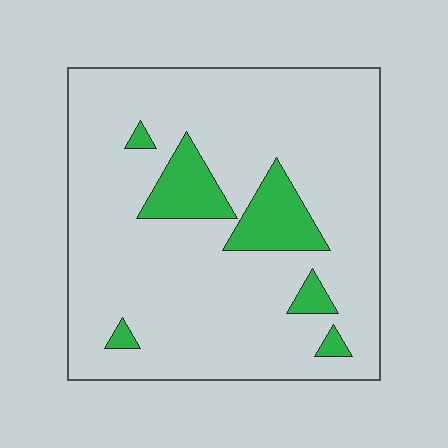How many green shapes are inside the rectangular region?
6.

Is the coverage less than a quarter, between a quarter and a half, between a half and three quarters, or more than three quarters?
Less than a quarter.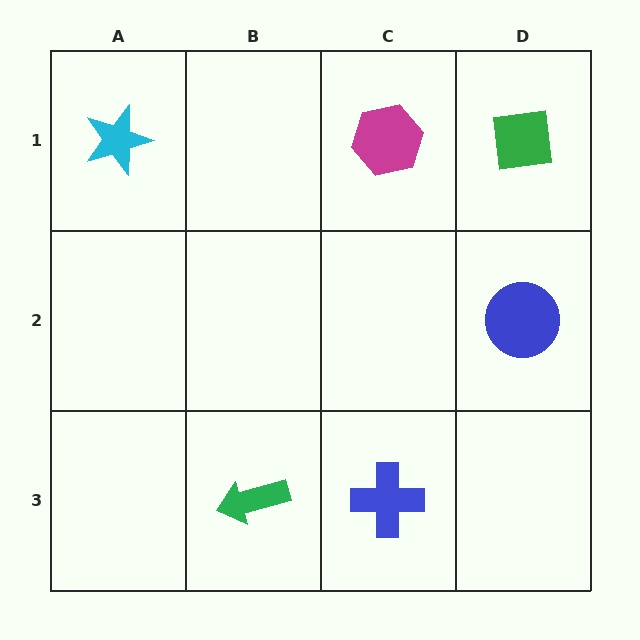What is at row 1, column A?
A cyan star.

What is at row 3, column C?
A blue cross.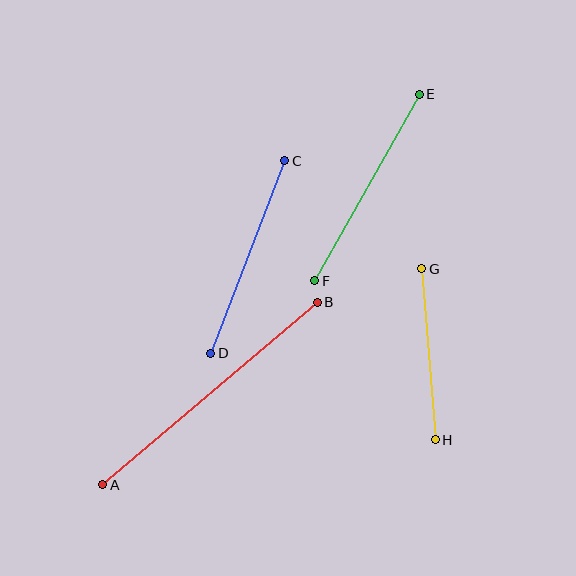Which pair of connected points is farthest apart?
Points A and B are farthest apart.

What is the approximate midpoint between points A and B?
The midpoint is at approximately (210, 394) pixels.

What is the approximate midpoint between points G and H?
The midpoint is at approximately (428, 354) pixels.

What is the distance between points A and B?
The distance is approximately 282 pixels.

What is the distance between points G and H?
The distance is approximately 171 pixels.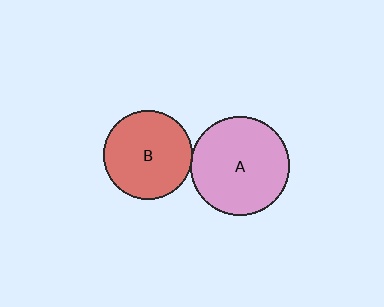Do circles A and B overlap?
Yes.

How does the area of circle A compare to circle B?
Approximately 1.3 times.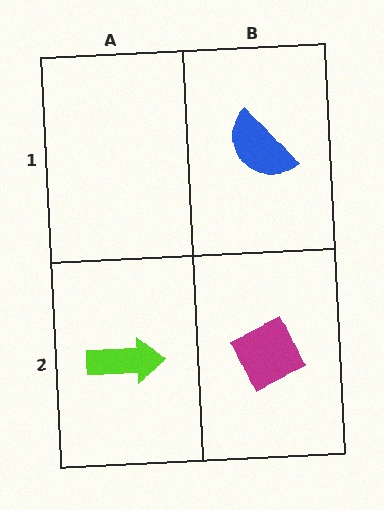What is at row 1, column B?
A blue semicircle.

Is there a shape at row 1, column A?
No, that cell is empty.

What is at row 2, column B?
A magenta diamond.